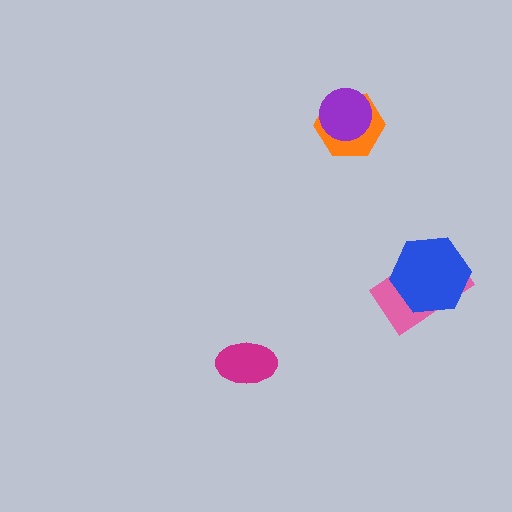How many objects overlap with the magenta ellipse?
0 objects overlap with the magenta ellipse.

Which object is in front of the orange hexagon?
The purple circle is in front of the orange hexagon.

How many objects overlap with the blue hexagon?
1 object overlaps with the blue hexagon.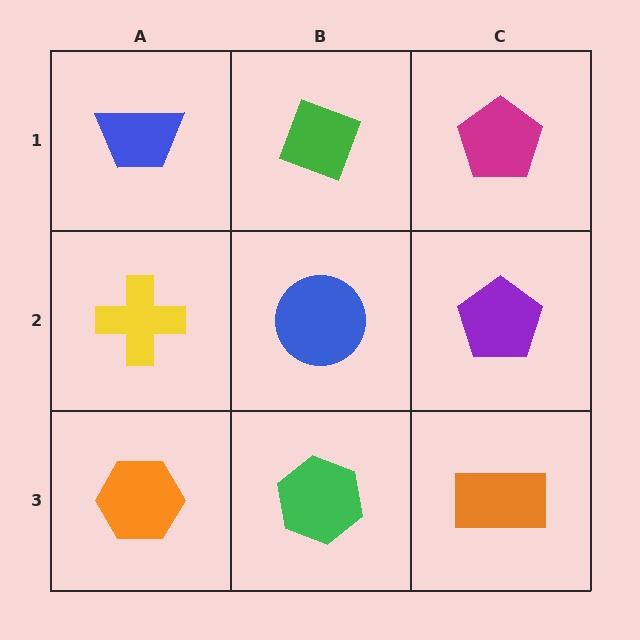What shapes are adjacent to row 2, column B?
A green diamond (row 1, column B), a green hexagon (row 3, column B), a yellow cross (row 2, column A), a purple pentagon (row 2, column C).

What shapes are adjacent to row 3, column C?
A purple pentagon (row 2, column C), a green hexagon (row 3, column B).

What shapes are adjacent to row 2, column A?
A blue trapezoid (row 1, column A), an orange hexagon (row 3, column A), a blue circle (row 2, column B).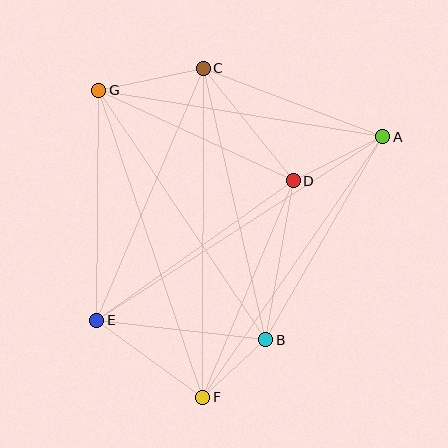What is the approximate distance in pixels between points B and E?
The distance between B and E is approximately 170 pixels.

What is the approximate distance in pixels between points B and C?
The distance between B and C is approximately 279 pixels.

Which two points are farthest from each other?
Points A and E are farthest from each other.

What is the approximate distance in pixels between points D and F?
The distance between D and F is approximately 234 pixels.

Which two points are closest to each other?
Points B and F are closest to each other.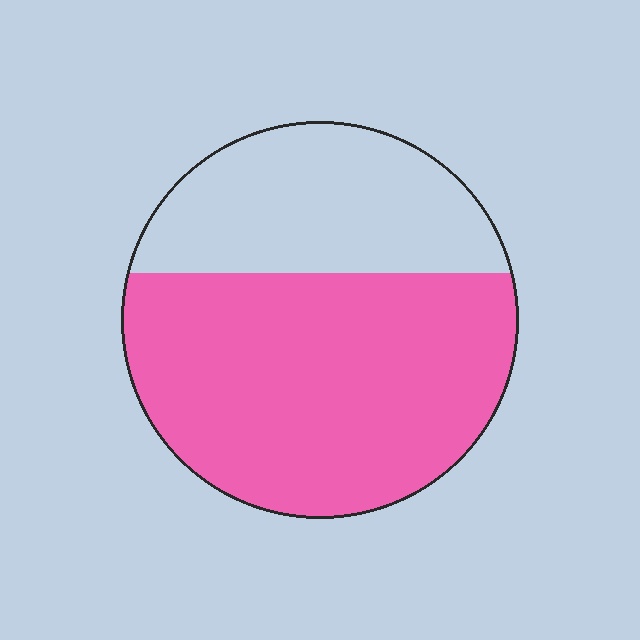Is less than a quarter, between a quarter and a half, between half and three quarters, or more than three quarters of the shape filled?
Between half and three quarters.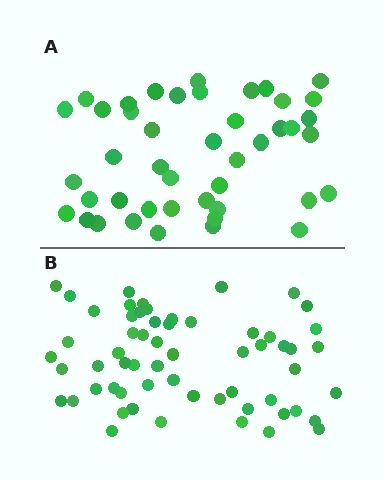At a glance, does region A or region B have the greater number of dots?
Region B (the bottom region) has more dots.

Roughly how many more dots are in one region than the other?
Region B has approximately 15 more dots than region A.